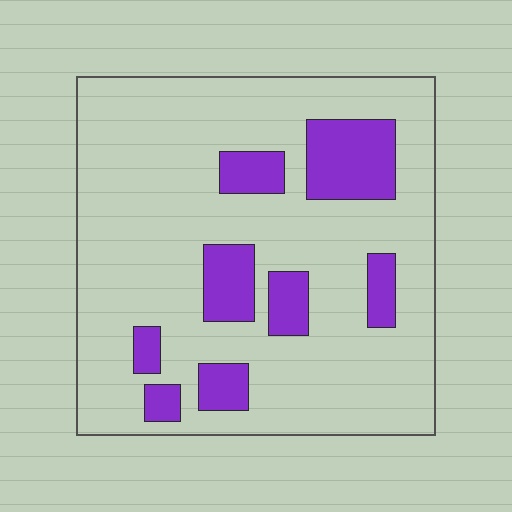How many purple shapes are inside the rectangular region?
8.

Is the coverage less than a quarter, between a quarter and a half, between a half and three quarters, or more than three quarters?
Less than a quarter.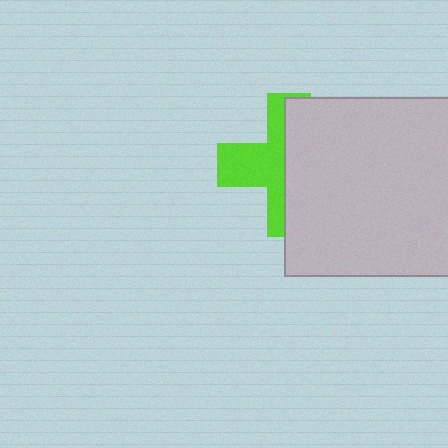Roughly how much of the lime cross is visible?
A small part of it is visible (roughly 43%).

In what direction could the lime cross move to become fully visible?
The lime cross could move left. That would shift it out from behind the light gray square entirely.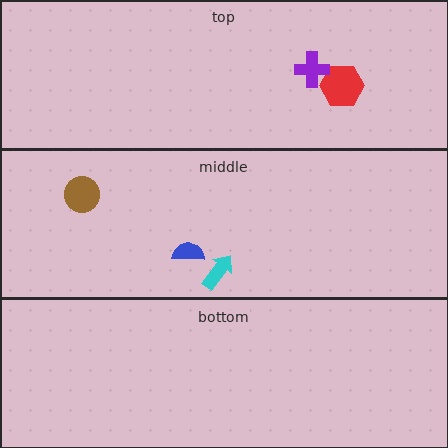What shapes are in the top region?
The red hexagon, the purple cross.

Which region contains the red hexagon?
The top region.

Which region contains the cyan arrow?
The middle region.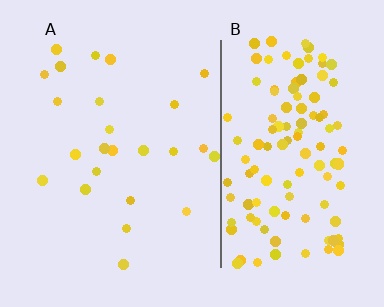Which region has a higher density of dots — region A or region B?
B (the right).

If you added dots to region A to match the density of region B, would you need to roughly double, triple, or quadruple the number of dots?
Approximately quadruple.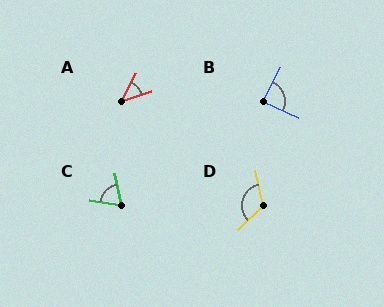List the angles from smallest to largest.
A (43°), C (69°), B (87°), D (122°).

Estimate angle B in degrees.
Approximately 87 degrees.